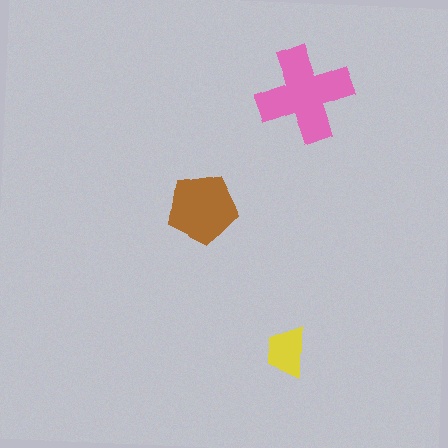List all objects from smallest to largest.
The yellow trapezoid, the brown pentagon, the pink cross.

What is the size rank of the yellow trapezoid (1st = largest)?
3rd.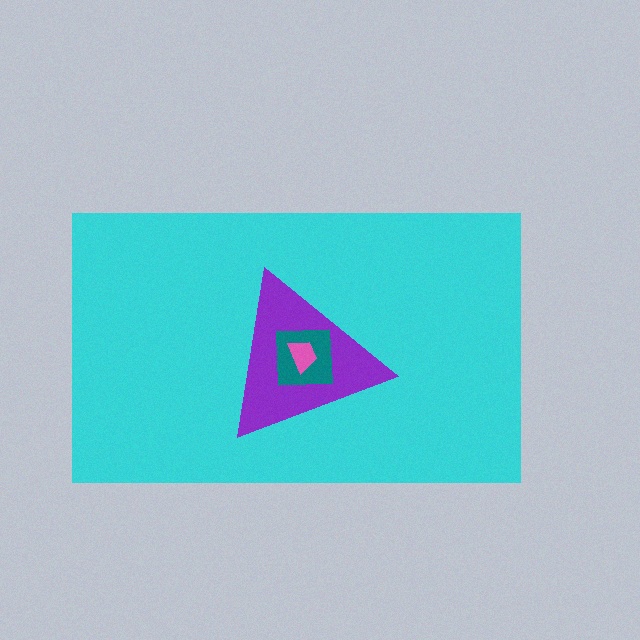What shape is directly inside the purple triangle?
The teal square.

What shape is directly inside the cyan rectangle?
The purple triangle.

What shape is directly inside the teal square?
The pink trapezoid.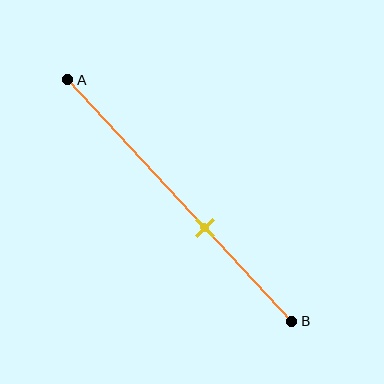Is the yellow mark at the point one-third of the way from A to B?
No, the mark is at about 60% from A, not at the 33% one-third point.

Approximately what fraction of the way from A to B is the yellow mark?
The yellow mark is approximately 60% of the way from A to B.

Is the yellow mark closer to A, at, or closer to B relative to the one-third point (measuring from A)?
The yellow mark is closer to point B than the one-third point of segment AB.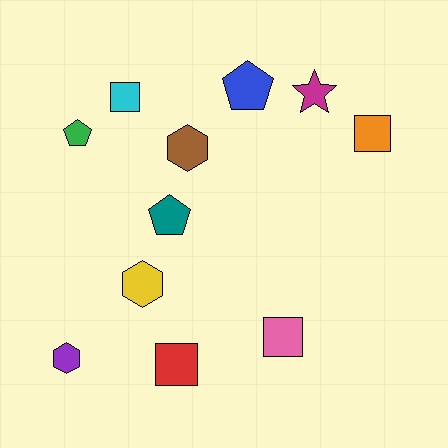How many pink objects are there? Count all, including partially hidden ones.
There is 1 pink object.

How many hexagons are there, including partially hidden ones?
There are 3 hexagons.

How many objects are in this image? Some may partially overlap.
There are 11 objects.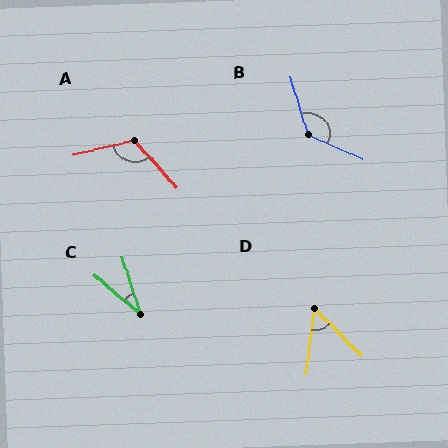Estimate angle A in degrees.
Approximately 118 degrees.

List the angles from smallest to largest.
C (32°), D (52°), A (118°), B (131°).